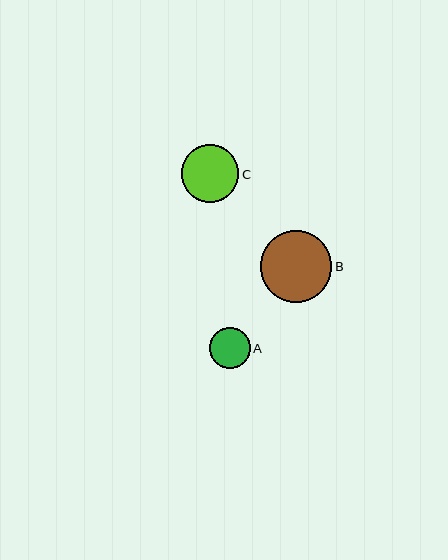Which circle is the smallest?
Circle A is the smallest with a size of approximately 41 pixels.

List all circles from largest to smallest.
From largest to smallest: B, C, A.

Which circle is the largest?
Circle B is the largest with a size of approximately 72 pixels.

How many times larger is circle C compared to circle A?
Circle C is approximately 1.4 times the size of circle A.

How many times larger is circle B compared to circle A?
Circle B is approximately 1.7 times the size of circle A.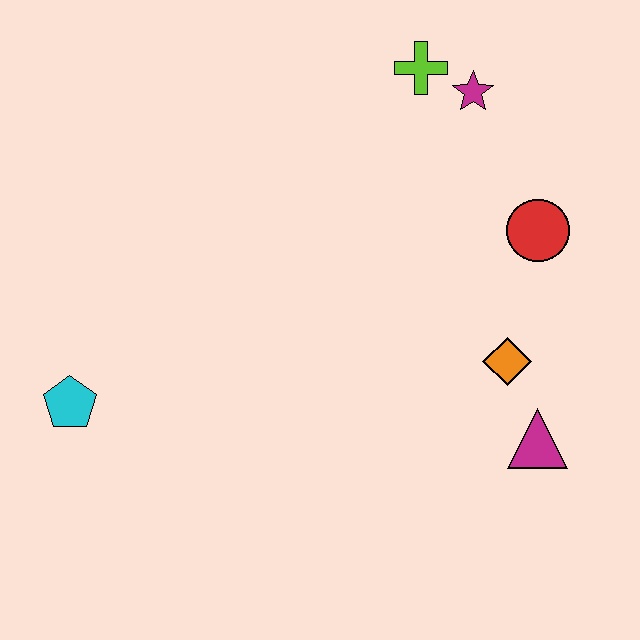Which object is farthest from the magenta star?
The cyan pentagon is farthest from the magenta star.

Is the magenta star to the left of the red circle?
Yes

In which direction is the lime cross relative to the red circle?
The lime cross is above the red circle.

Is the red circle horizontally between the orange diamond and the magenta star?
No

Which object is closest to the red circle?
The orange diamond is closest to the red circle.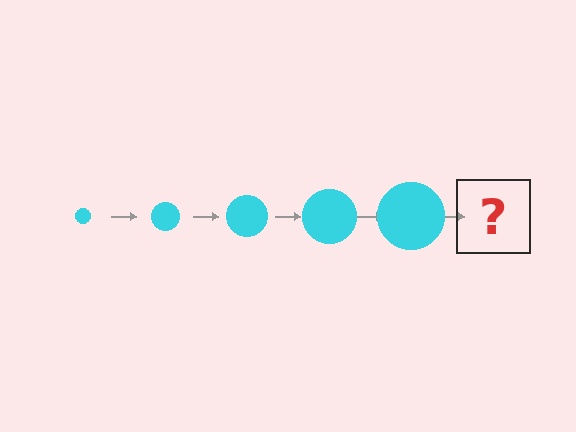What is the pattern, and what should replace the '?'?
The pattern is that the circle gets progressively larger each step. The '?' should be a cyan circle, larger than the previous one.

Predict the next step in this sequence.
The next step is a cyan circle, larger than the previous one.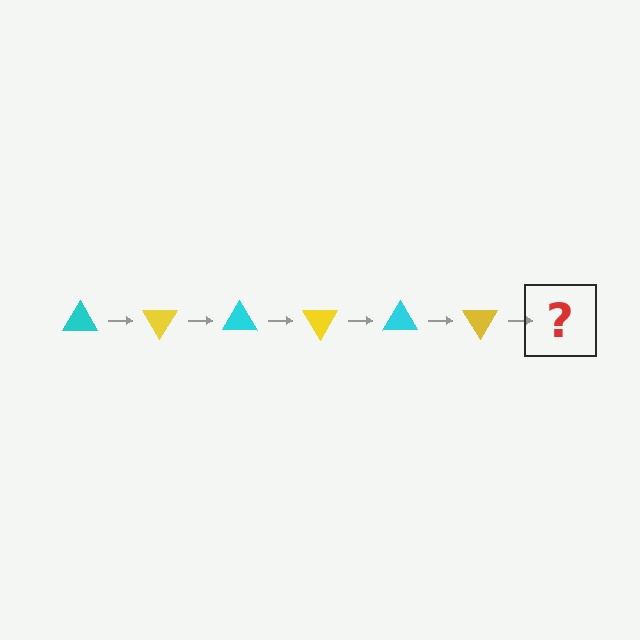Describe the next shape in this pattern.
It should be a cyan triangle, rotated 360 degrees from the start.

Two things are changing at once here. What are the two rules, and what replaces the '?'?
The two rules are that it rotates 60 degrees each step and the color cycles through cyan and yellow. The '?' should be a cyan triangle, rotated 360 degrees from the start.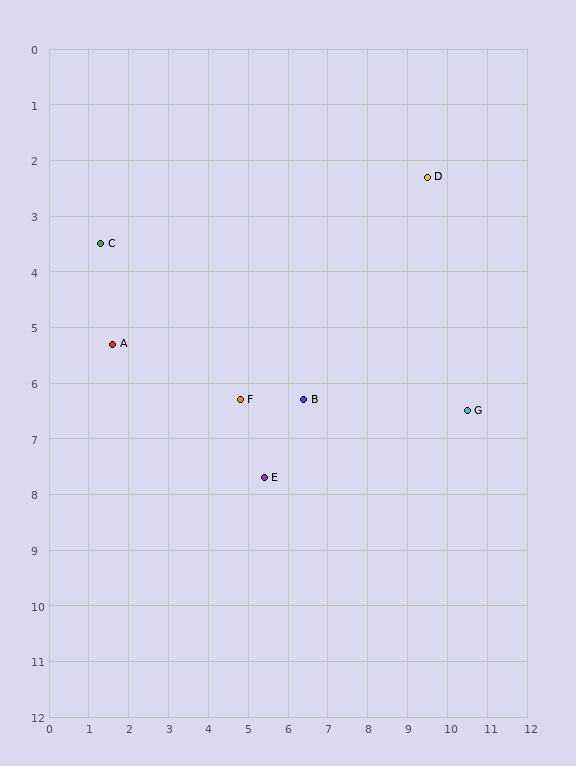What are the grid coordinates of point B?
Point B is at approximately (6.4, 6.3).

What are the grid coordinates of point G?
Point G is at approximately (10.5, 6.5).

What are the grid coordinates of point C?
Point C is at approximately (1.3, 3.5).